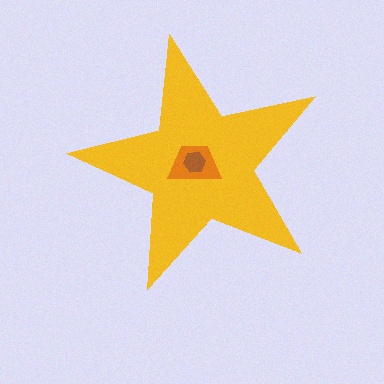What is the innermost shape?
The brown hexagon.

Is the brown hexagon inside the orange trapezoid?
Yes.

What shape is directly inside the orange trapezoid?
The brown hexagon.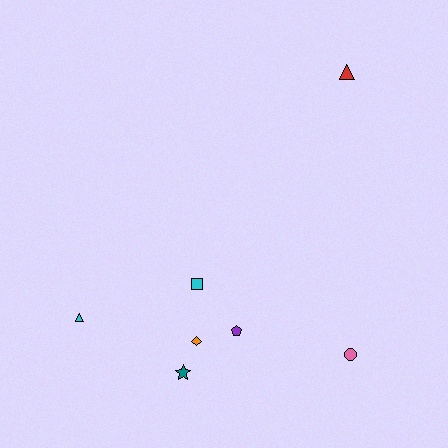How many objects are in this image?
There are 7 objects.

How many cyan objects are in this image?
There are 2 cyan objects.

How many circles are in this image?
There is 1 circle.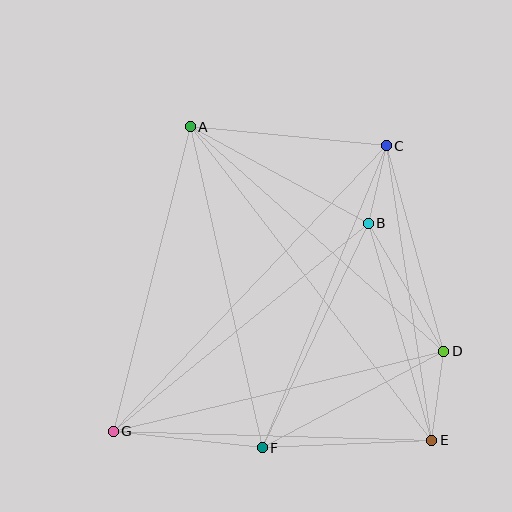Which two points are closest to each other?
Points B and C are closest to each other.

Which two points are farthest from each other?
Points A and E are farthest from each other.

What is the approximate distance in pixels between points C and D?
The distance between C and D is approximately 214 pixels.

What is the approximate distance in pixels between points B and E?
The distance between B and E is approximately 226 pixels.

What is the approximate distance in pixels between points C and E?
The distance between C and E is approximately 298 pixels.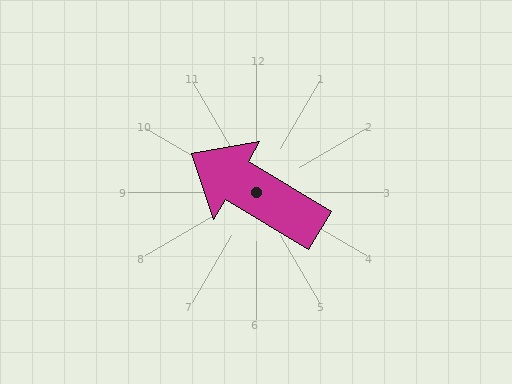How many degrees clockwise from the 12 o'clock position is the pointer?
Approximately 301 degrees.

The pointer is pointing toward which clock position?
Roughly 10 o'clock.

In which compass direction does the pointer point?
Northwest.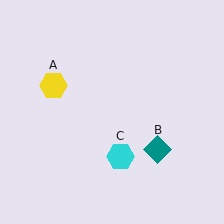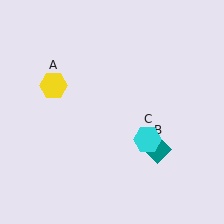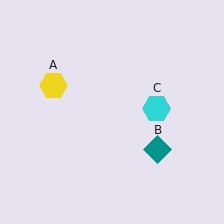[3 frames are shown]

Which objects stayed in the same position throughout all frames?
Yellow hexagon (object A) and teal diamond (object B) remained stationary.